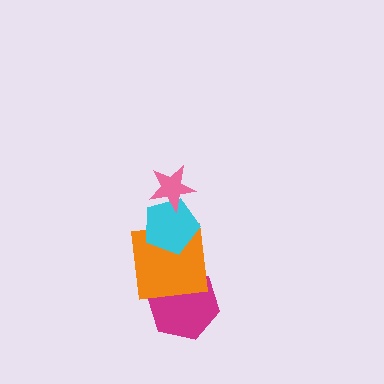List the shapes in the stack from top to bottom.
From top to bottom: the pink star, the cyan pentagon, the orange square, the magenta hexagon.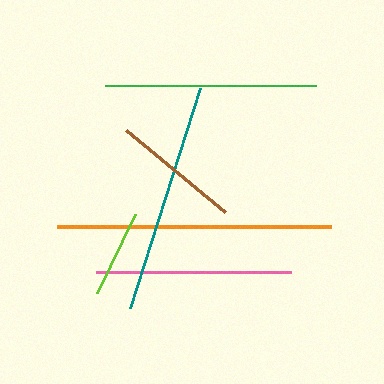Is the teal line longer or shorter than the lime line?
The teal line is longer than the lime line.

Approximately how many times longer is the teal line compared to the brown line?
The teal line is approximately 1.8 times the length of the brown line.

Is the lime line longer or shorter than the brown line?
The brown line is longer than the lime line.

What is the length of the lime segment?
The lime segment is approximately 88 pixels long.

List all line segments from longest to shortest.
From longest to shortest: orange, teal, green, pink, brown, lime.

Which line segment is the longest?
The orange line is the longest at approximately 275 pixels.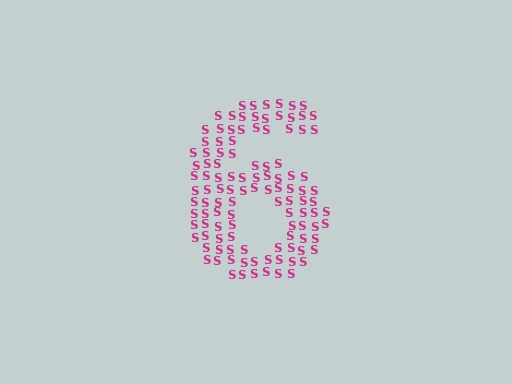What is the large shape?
The large shape is the digit 6.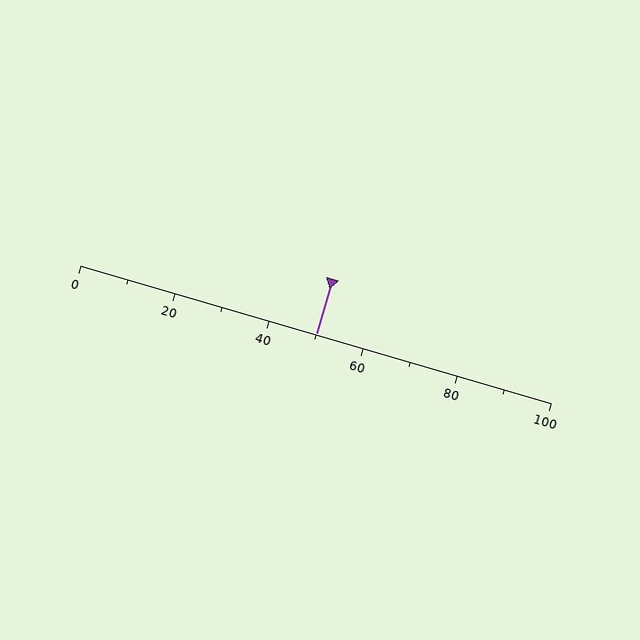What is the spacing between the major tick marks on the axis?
The major ticks are spaced 20 apart.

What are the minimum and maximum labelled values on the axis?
The axis runs from 0 to 100.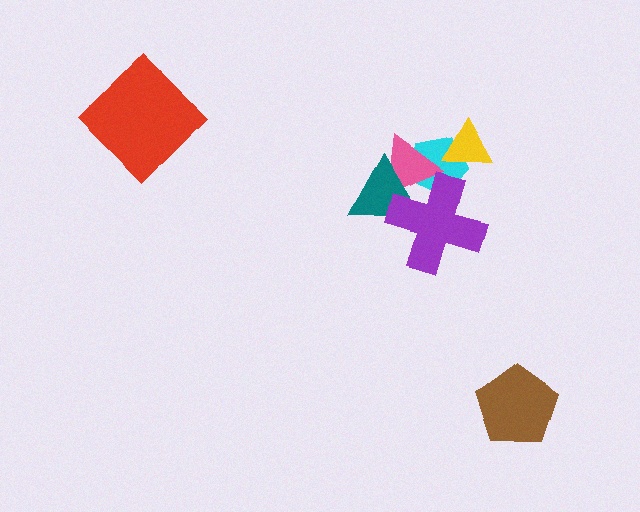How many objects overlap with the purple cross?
3 objects overlap with the purple cross.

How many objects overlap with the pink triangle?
3 objects overlap with the pink triangle.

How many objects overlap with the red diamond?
0 objects overlap with the red diamond.